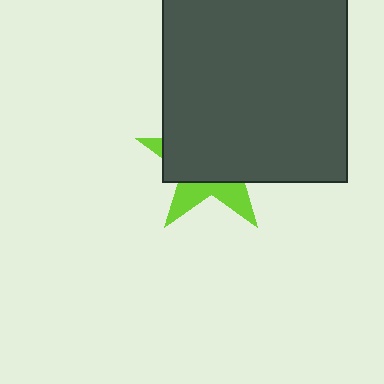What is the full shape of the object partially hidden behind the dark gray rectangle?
The partially hidden object is a lime star.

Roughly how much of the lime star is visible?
A small part of it is visible (roughly 31%).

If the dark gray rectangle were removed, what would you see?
You would see the complete lime star.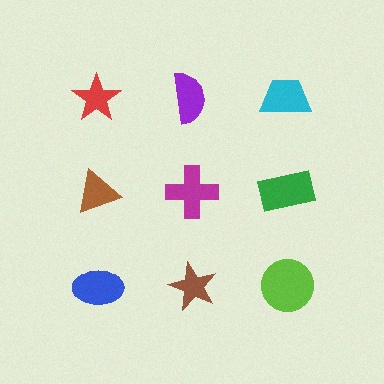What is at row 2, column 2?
A magenta cross.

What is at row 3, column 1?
A blue ellipse.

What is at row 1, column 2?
A purple semicircle.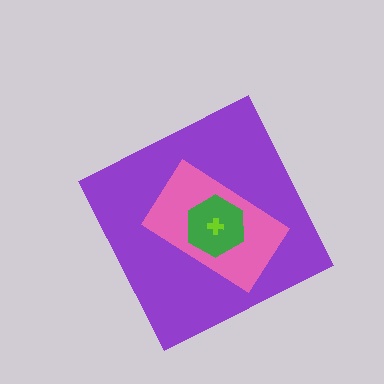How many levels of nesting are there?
4.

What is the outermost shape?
The purple diamond.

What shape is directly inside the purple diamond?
The pink rectangle.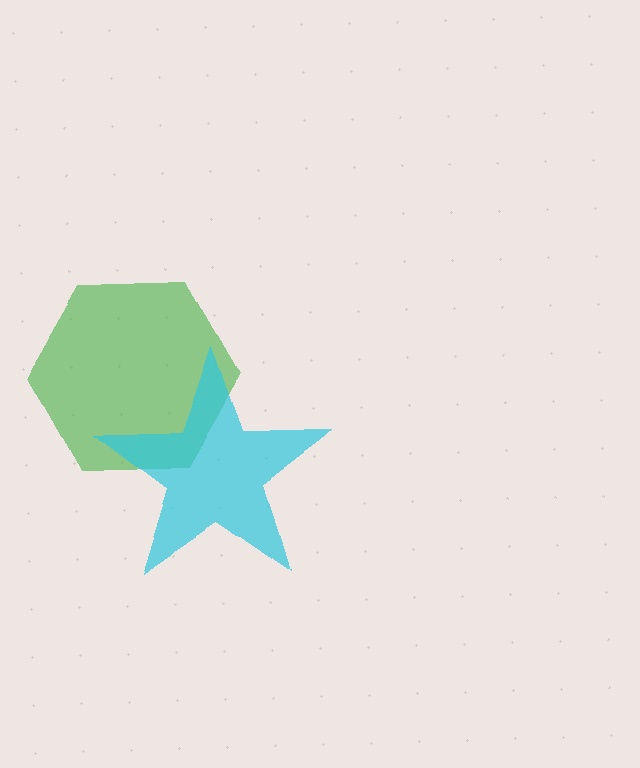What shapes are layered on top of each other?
The layered shapes are: a green hexagon, a cyan star.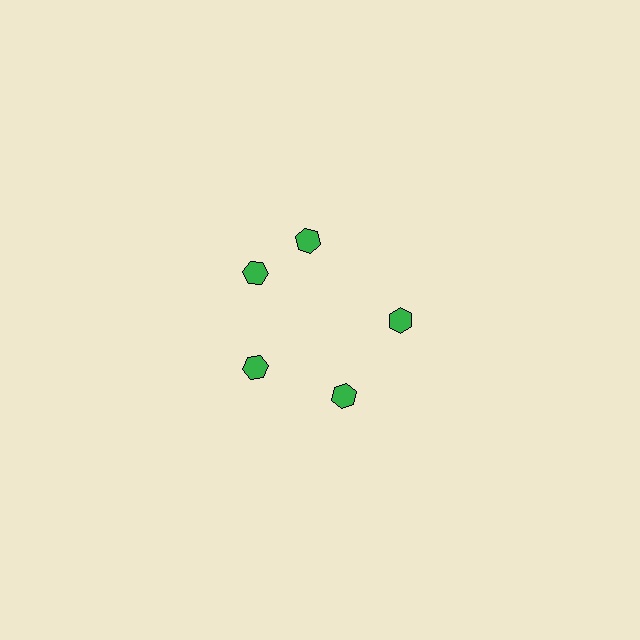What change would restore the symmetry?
The symmetry would be restored by rotating it back into even spacing with its neighbors so that all 5 hexagons sit at equal angles and equal distance from the center.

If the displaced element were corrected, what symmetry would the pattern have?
It would have 5-fold rotational symmetry — the pattern would map onto itself every 72 degrees.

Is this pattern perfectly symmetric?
No. The 5 green hexagons are arranged in a ring, but one element near the 1 o'clock position is rotated out of alignment along the ring, breaking the 5-fold rotational symmetry.